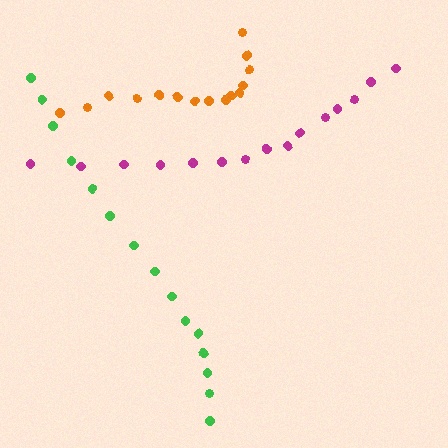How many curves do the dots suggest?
There are 3 distinct paths.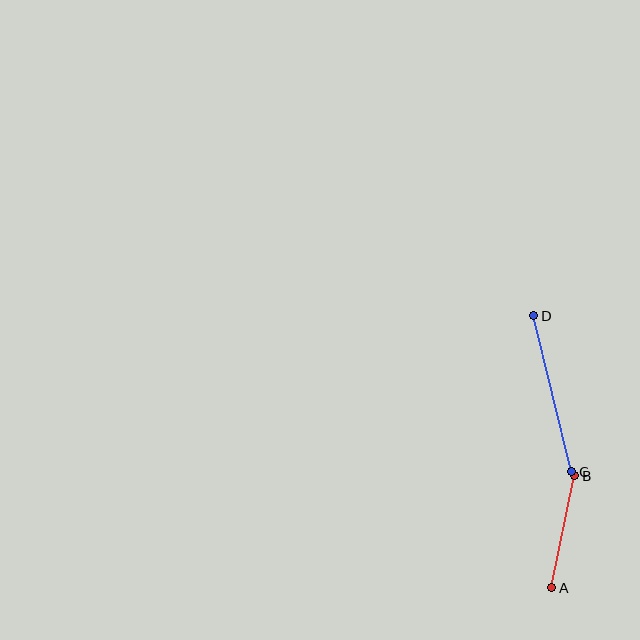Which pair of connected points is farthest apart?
Points C and D are farthest apart.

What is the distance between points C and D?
The distance is approximately 161 pixels.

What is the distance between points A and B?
The distance is approximately 114 pixels.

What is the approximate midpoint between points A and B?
The midpoint is at approximately (563, 532) pixels.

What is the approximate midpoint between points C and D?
The midpoint is at approximately (553, 394) pixels.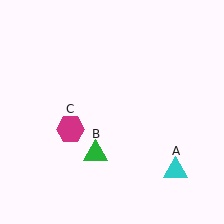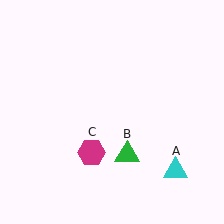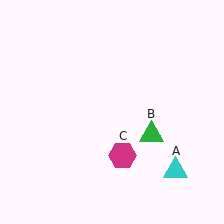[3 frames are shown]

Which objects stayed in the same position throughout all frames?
Cyan triangle (object A) remained stationary.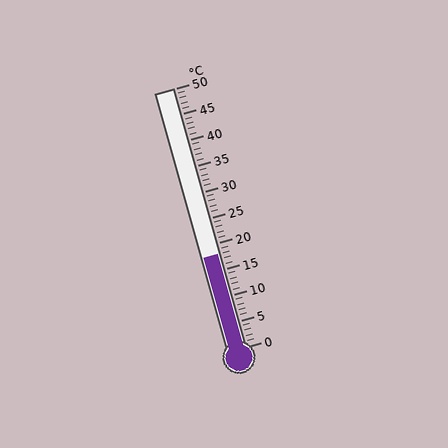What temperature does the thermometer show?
The thermometer shows approximately 18°C.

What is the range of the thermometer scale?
The thermometer scale ranges from 0°C to 50°C.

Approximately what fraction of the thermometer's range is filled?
The thermometer is filled to approximately 35% of its range.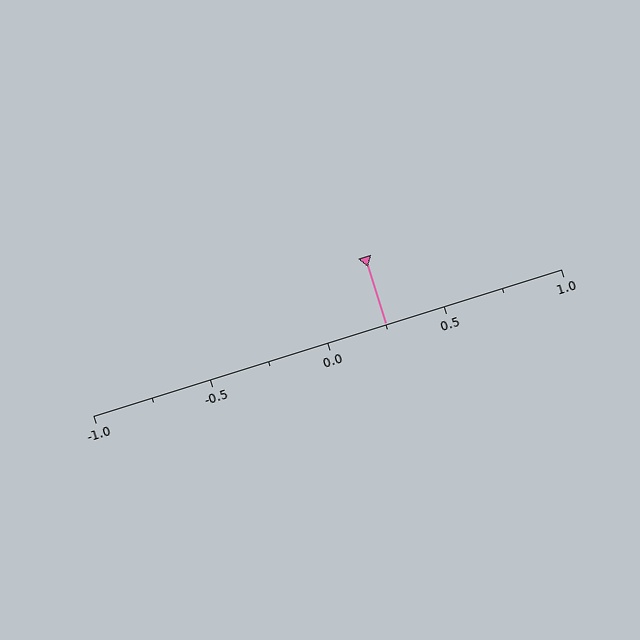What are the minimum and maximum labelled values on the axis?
The axis runs from -1.0 to 1.0.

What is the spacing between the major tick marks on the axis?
The major ticks are spaced 0.5 apart.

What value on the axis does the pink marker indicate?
The marker indicates approximately 0.25.